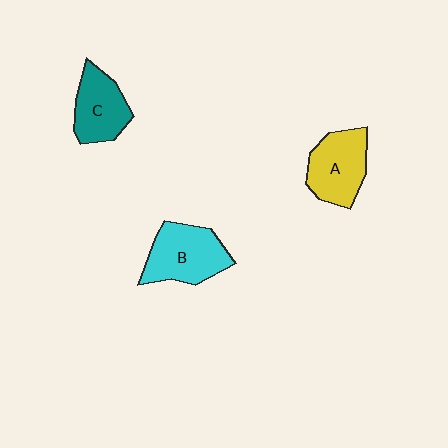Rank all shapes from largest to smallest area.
From largest to smallest: B (cyan), A (yellow), C (teal).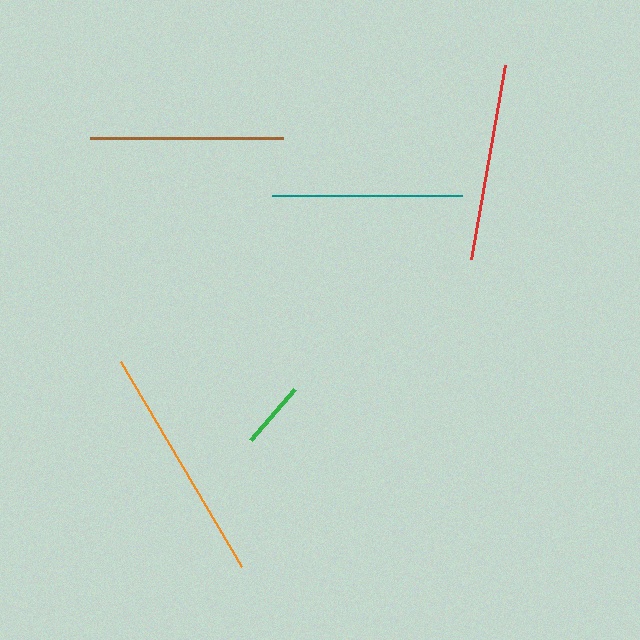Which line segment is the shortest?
The green line is the shortest at approximately 68 pixels.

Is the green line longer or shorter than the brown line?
The brown line is longer than the green line.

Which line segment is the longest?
The orange line is the longest at approximately 239 pixels.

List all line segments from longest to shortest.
From longest to shortest: orange, red, brown, teal, green.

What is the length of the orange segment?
The orange segment is approximately 239 pixels long.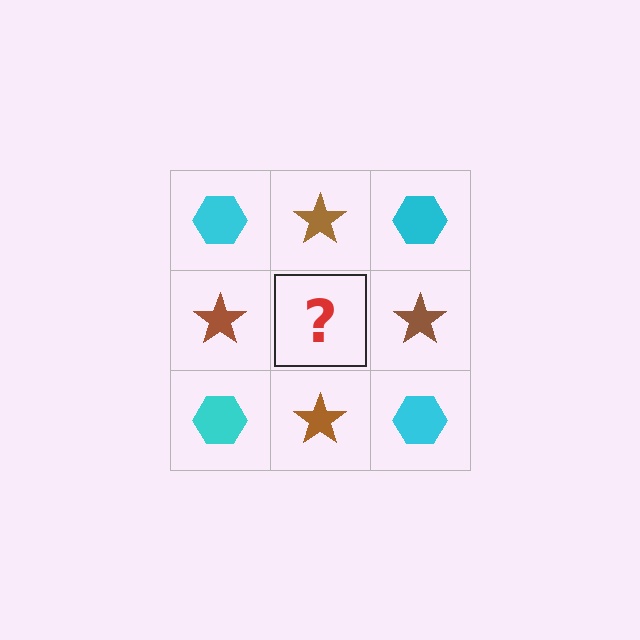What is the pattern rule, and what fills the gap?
The rule is that it alternates cyan hexagon and brown star in a checkerboard pattern. The gap should be filled with a cyan hexagon.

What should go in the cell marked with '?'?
The missing cell should contain a cyan hexagon.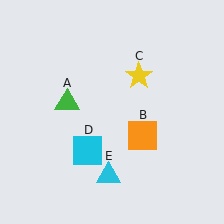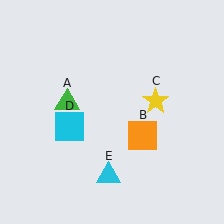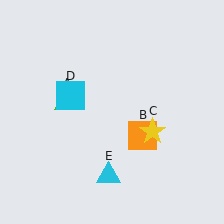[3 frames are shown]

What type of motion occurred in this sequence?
The yellow star (object C), cyan square (object D) rotated clockwise around the center of the scene.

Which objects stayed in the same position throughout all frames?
Green triangle (object A) and orange square (object B) and cyan triangle (object E) remained stationary.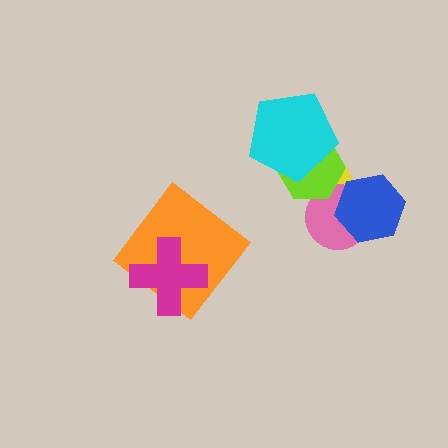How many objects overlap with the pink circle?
3 objects overlap with the pink circle.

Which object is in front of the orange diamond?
The magenta cross is in front of the orange diamond.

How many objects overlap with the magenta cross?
1 object overlaps with the magenta cross.